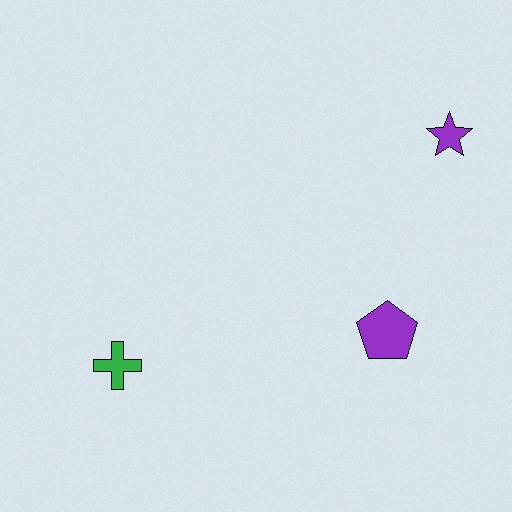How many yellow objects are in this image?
There are no yellow objects.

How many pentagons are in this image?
There is 1 pentagon.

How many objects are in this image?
There are 3 objects.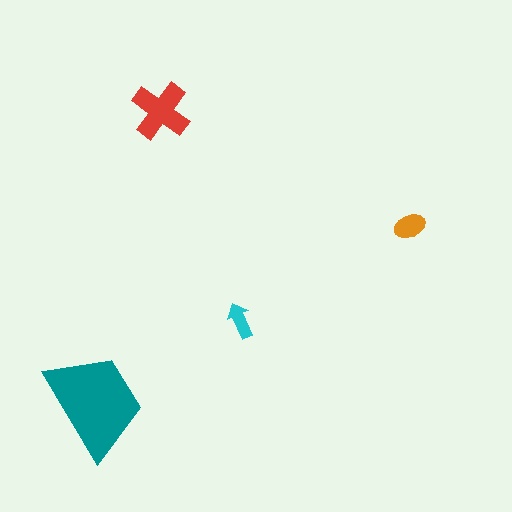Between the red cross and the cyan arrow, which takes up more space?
The red cross.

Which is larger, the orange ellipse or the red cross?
The red cross.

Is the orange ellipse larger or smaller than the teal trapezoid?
Smaller.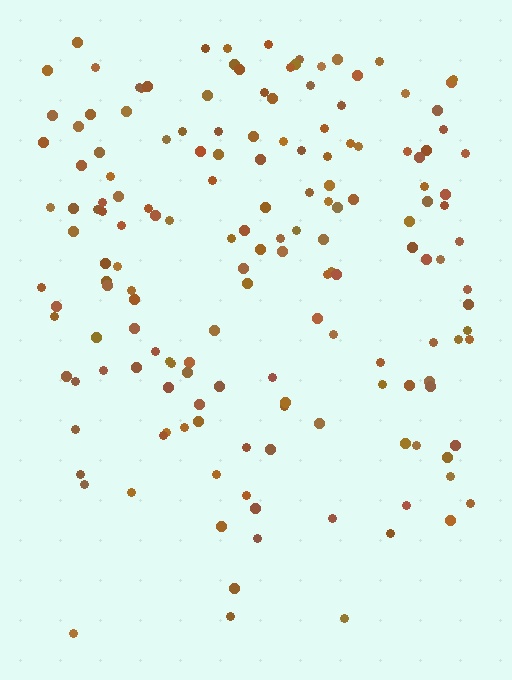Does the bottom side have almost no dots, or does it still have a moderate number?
Still a moderate number, just noticeably fewer than the top.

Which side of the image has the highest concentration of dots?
The top.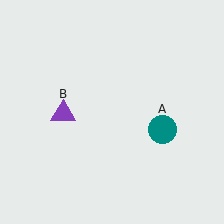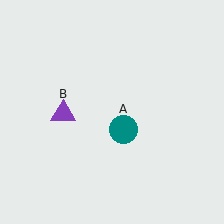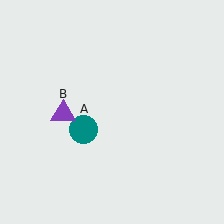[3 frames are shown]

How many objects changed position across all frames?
1 object changed position: teal circle (object A).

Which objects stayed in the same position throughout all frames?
Purple triangle (object B) remained stationary.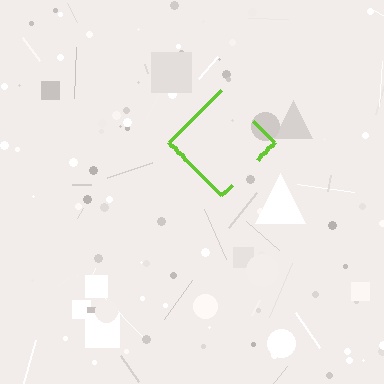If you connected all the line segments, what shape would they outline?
They would outline a diamond.